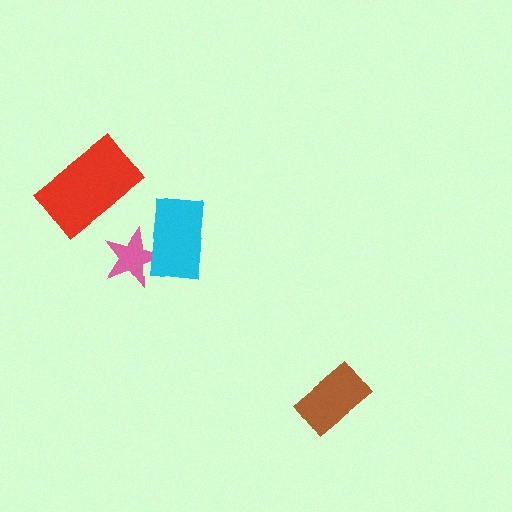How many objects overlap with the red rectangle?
0 objects overlap with the red rectangle.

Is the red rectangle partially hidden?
No, no other shape covers it.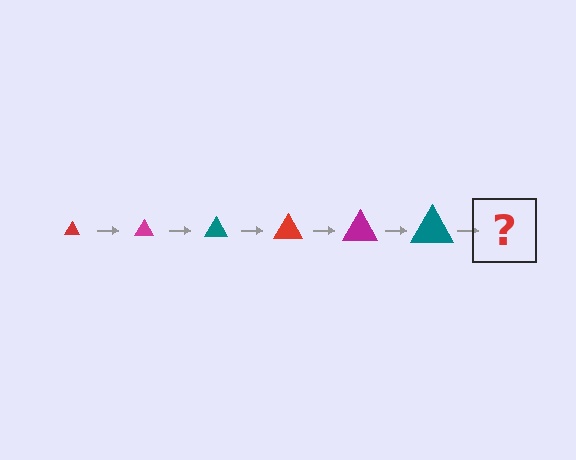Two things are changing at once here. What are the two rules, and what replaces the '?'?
The two rules are that the triangle grows larger each step and the color cycles through red, magenta, and teal. The '?' should be a red triangle, larger than the previous one.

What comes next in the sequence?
The next element should be a red triangle, larger than the previous one.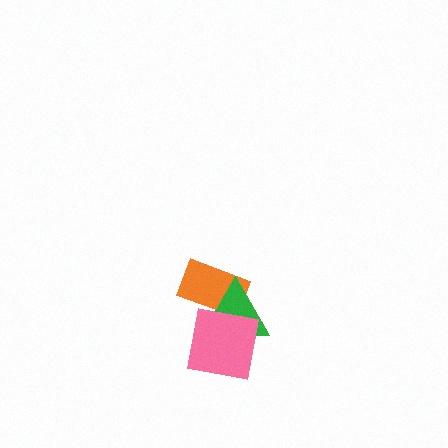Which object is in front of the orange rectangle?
The green triangle is in front of the orange rectangle.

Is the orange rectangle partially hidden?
Yes, it is partially covered by another shape.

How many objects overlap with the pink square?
1 object overlaps with the pink square.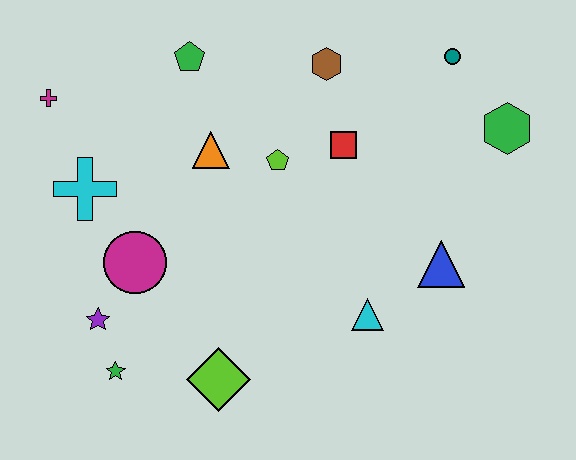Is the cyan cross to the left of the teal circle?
Yes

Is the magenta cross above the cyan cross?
Yes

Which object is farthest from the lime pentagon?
The green star is farthest from the lime pentagon.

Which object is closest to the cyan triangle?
The blue triangle is closest to the cyan triangle.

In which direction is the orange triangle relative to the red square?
The orange triangle is to the left of the red square.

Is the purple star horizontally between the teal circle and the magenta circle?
No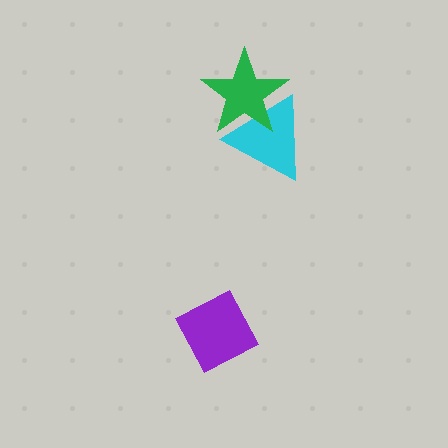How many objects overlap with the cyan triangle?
1 object overlaps with the cyan triangle.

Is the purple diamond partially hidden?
No, no other shape covers it.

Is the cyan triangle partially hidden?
Yes, it is partially covered by another shape.